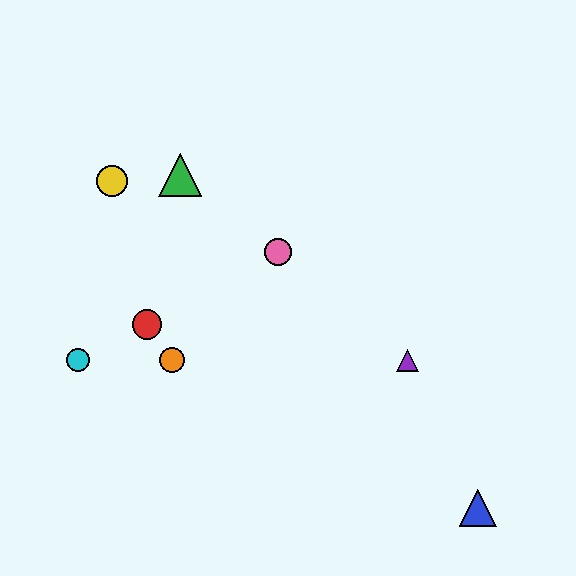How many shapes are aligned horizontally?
3 shapes (the purple triangle, the orange circle, the cyan circle) are aligned horizontally.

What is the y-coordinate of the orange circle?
The orange circle is at y≈360.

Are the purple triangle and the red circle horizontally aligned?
No, the purple triangle is at y≈360 and the red circle is at y≈324.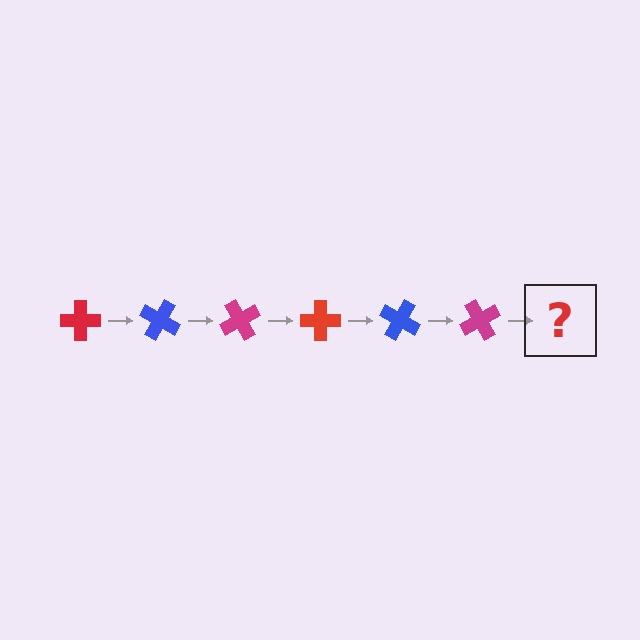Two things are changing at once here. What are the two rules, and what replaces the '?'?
The two rules are that it rotates 30 degrees each step and the color cycles through red, blue, and magenta. The '?' should be a red cross, rotated 180 degrees from the start.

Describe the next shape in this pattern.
It should be a red cross, rotated 180 degrees from the start.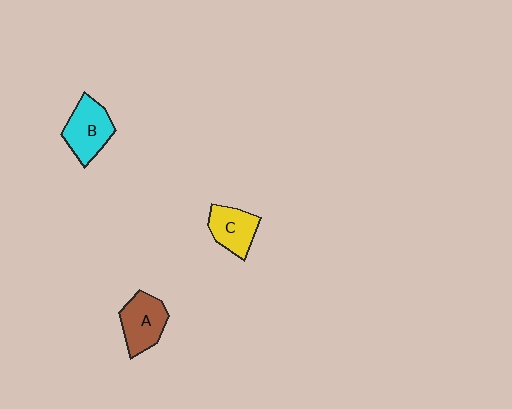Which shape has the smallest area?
Shape C (yellow).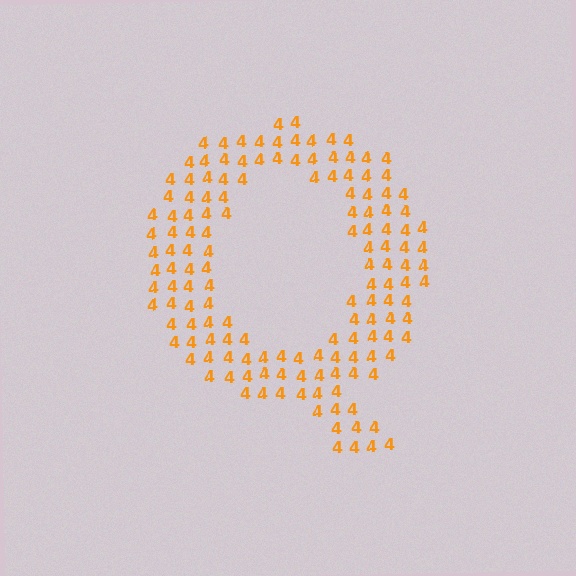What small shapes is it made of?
It is made of small digit 4's.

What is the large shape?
The large shape is the letter Q.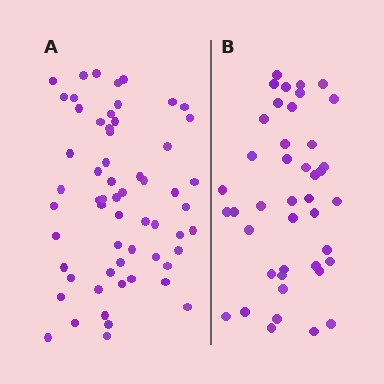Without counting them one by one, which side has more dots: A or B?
Region A (the left region) has more dots.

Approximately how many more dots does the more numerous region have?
Region A has approximately 20 more dots than region B.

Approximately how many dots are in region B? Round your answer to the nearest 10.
About 40 dots. (The exact count is 42, which rounds to 40.)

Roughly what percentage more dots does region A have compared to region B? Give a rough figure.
About 45% more.